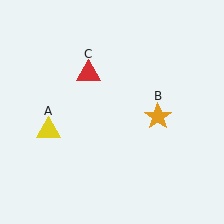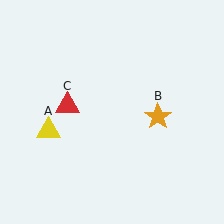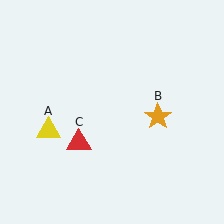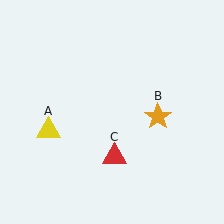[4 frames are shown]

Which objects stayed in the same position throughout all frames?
Yellow triangle (object A) and orange star (object B) remained stationary.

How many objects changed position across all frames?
1 object changed position: red triangle (object C).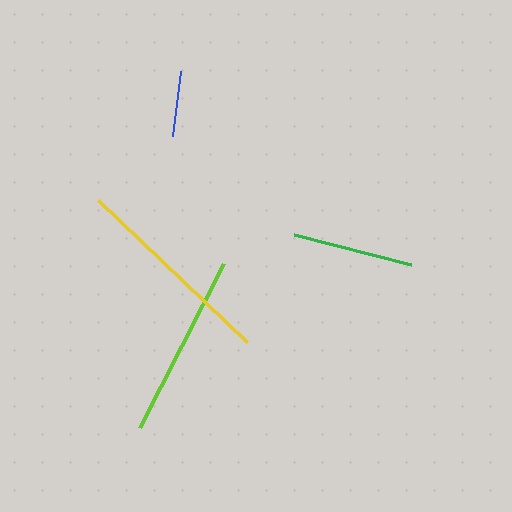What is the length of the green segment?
The green segment is approximately 121 pixels long.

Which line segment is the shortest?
The blue line is the shortest at approximately 66 pixels.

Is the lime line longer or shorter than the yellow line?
The yellow line is longer than the lime line.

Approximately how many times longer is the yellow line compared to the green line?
The yellow line is approximately 1.7 times the length of the green line.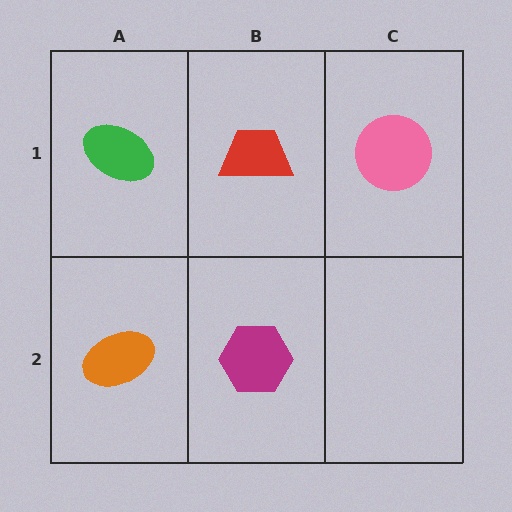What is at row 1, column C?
A pink circle.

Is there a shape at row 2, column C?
No, that cell is empty.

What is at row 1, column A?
A green ellipse.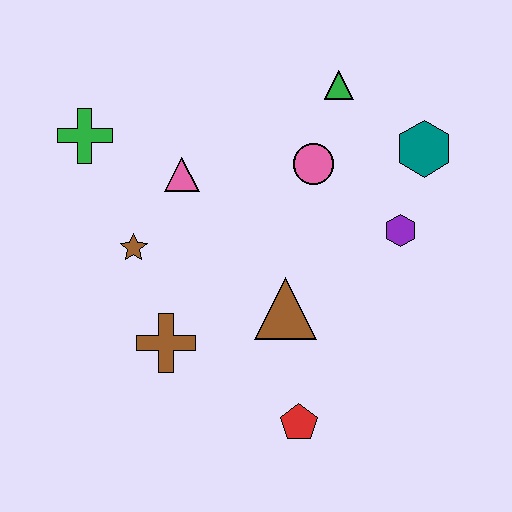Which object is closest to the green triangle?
The pink circle is closest to the green triangle.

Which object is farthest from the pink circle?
The red pentagon is farthest from the pink circle.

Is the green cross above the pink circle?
Yes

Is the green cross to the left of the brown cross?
Yes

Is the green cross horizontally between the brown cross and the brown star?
No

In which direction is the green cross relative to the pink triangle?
The green cross is to the left of the pink triangle.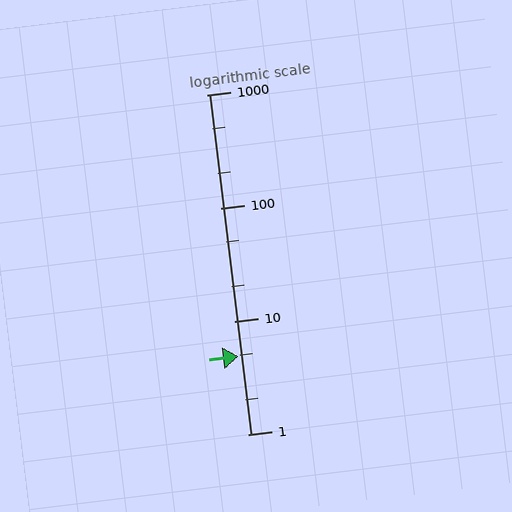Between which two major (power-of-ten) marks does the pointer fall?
The pointer is between 1 and 10.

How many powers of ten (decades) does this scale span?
The scale spans 3 decades, from 1 to 1000.